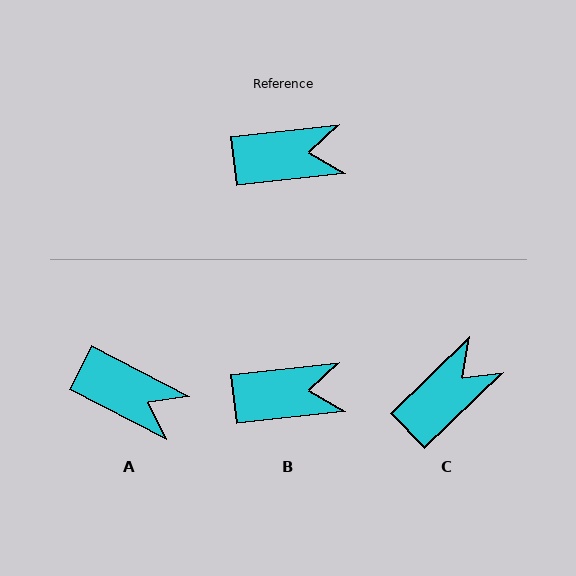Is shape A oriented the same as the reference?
No, it is off by about 34 degrees.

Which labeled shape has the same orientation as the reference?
B.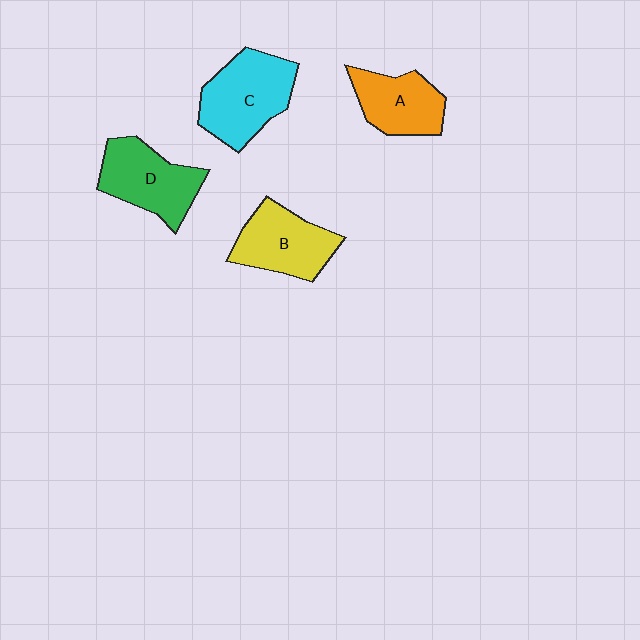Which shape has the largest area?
Shape C (cyan).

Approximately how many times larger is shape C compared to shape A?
Approximately 1.3 times.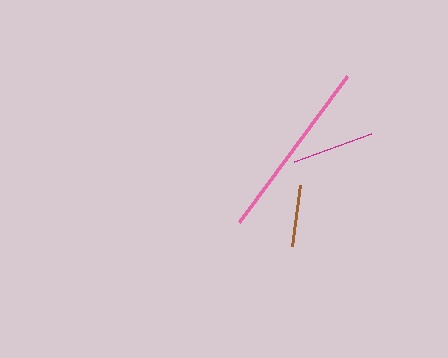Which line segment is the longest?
The pink line is the longest at approximately 181 pixels.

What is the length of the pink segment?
The pink segment is approximately 181 pixels long.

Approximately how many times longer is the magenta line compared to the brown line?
The magenta line is approximately 1.3 times the length of the brown line.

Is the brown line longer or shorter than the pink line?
The pink line is longer than the brown line.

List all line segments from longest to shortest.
From longest to shortest: pink, magenta, brown.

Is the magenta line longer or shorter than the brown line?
The magenta line is longer than the brown line.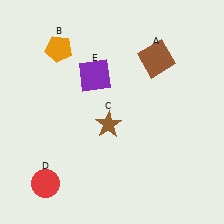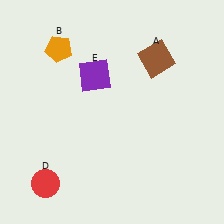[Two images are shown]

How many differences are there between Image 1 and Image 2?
There is 1 difference between the two images.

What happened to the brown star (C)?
The brown star (C) was removed in Image 2. It was in the bottom-left area of Image 1.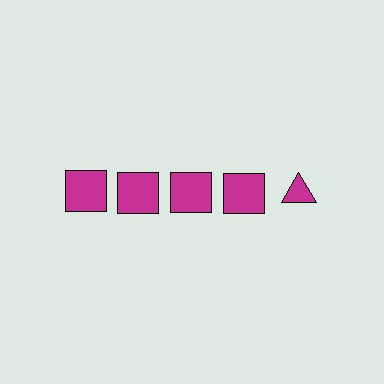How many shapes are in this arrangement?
There are 5 shapes arranged in a grid pattern.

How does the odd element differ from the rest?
It has a different shape: triangle instead of square.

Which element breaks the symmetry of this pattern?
The magenta triangle in the top row, rightmost column breaks the symmetry. All other shapes are magenta squares.